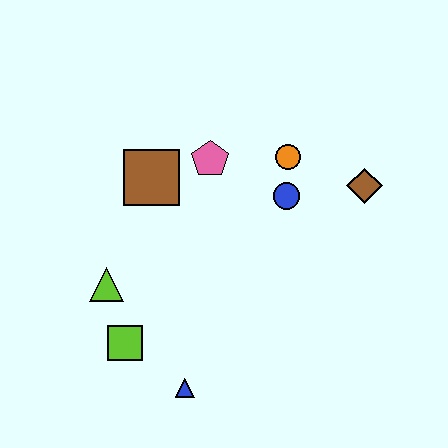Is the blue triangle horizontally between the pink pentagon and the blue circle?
No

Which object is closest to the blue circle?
The orange circle is closest to the blue circle.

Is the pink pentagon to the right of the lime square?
Yes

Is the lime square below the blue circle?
Yes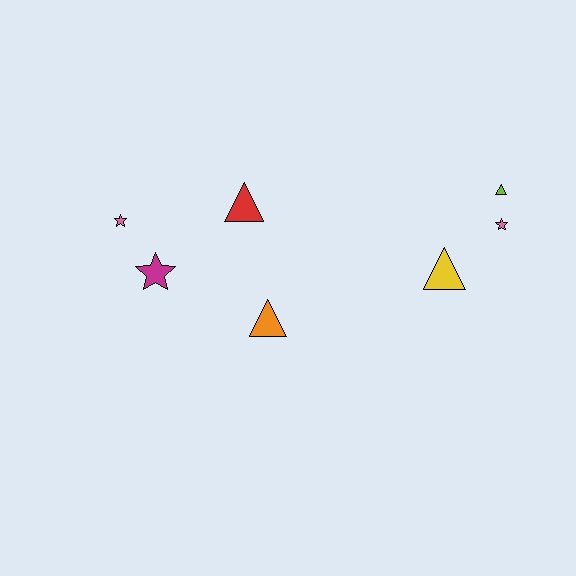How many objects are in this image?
There are 7 objects.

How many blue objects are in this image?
There are no blue objects.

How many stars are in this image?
There are 3 stars.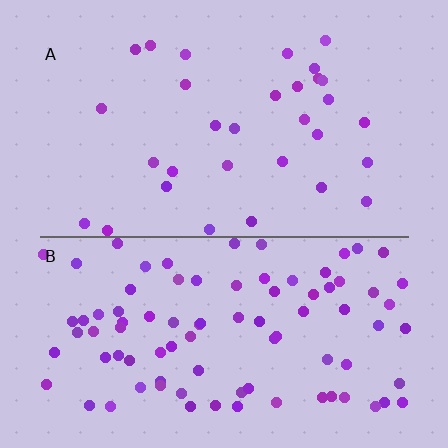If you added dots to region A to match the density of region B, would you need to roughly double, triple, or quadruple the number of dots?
Approximately triple.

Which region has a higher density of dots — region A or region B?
B (the bottom).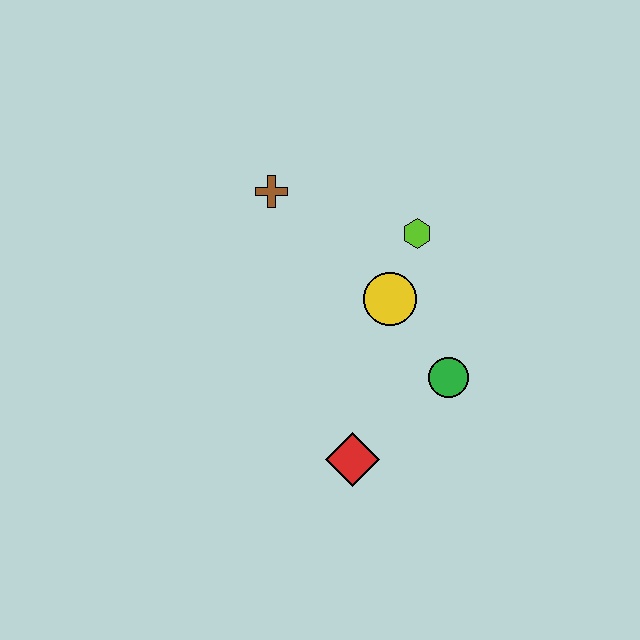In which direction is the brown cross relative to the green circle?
The brown cross is above the green circle.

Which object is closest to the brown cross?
The lime hexagon is closest to the brown cross.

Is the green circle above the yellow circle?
No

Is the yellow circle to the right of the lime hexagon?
No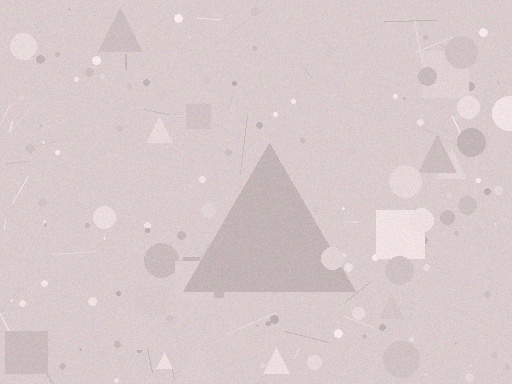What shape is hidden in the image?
A triangle is hidden in the image.